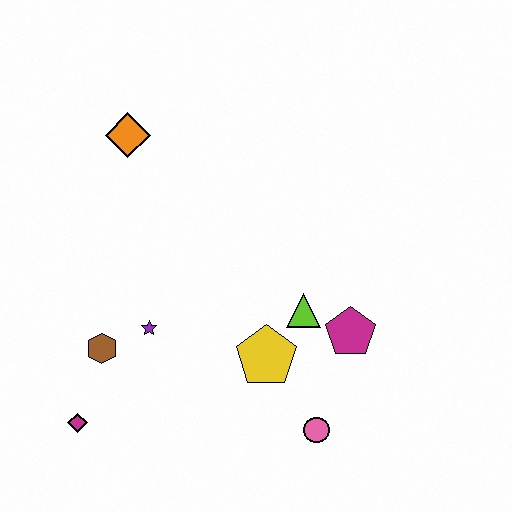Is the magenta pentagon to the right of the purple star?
Yes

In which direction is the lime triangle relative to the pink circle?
The lime triangle is above the pink circle.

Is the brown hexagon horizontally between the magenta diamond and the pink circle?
Yes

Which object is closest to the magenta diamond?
The brown hexagon is closest to the magenta diamond.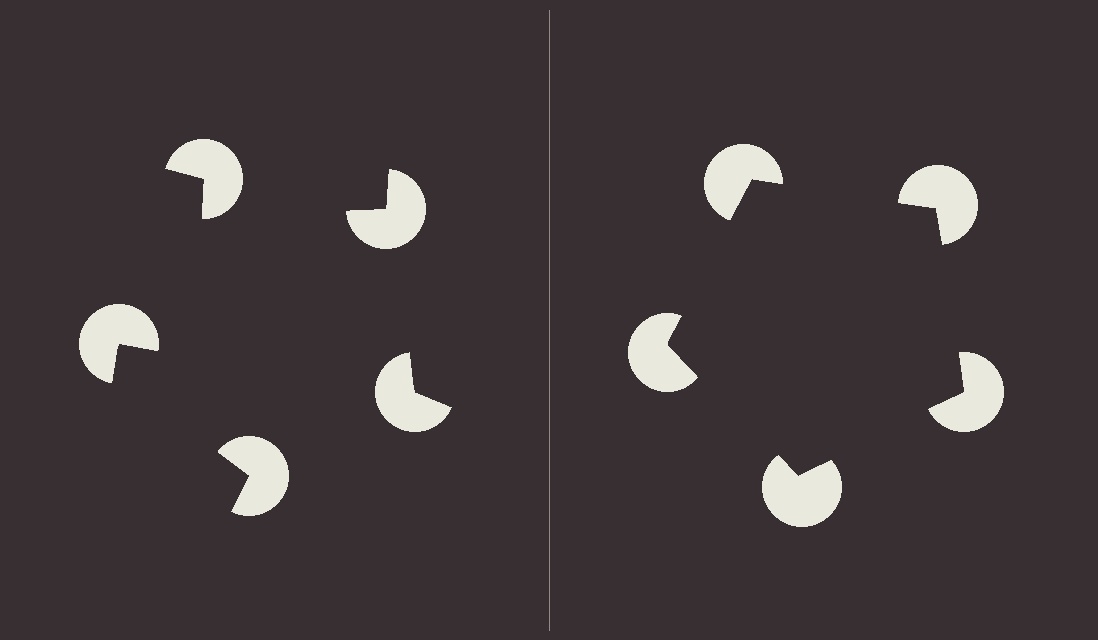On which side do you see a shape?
An illusory pentagon appears on the right side. On the left side the wedge cuts are rotated, so no coherent shape forms.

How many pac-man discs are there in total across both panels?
10 — 5 on each side.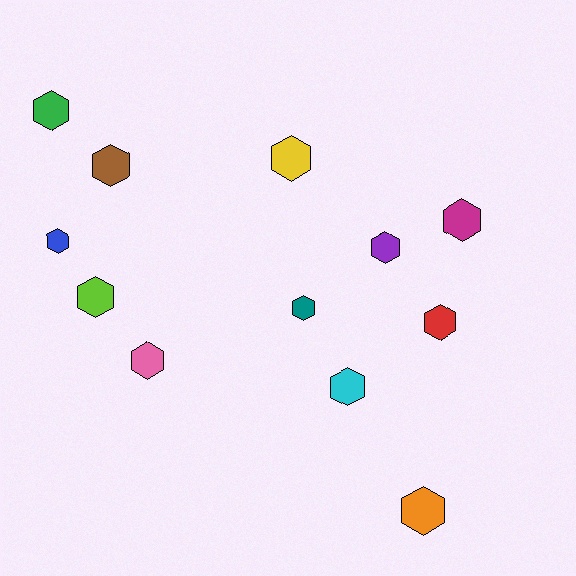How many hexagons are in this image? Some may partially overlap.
There are 12 hexagons.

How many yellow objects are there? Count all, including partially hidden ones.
There is 1 yellow object.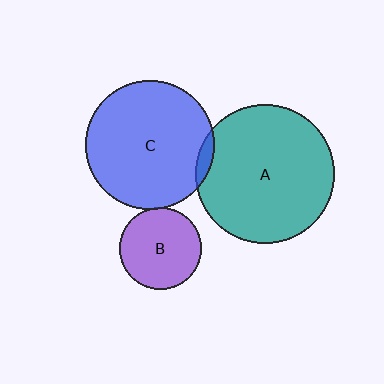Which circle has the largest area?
Circle A (teal).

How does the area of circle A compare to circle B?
Approximately 2.9 times.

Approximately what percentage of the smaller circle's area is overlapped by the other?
Approximately 5%.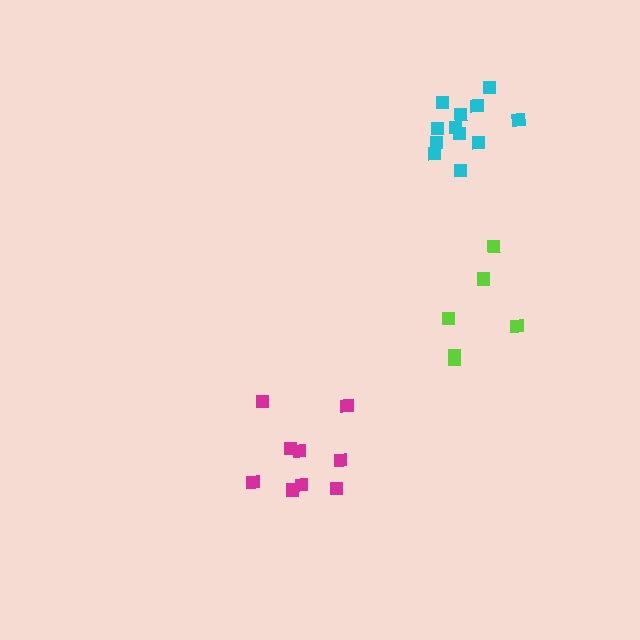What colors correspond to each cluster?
The clusters are colored: cyan, magenta, lime.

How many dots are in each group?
Group 1: 12 dots, Group 2: 9 dots, Group 3: 6 dots (27 total).